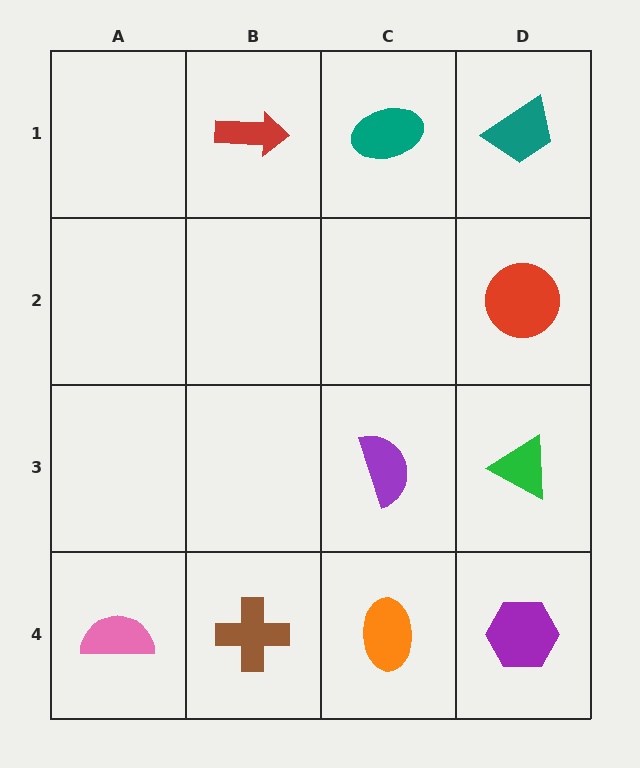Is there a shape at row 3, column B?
No, that cell is empty.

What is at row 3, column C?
A purple semicircle.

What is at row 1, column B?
A red arrow.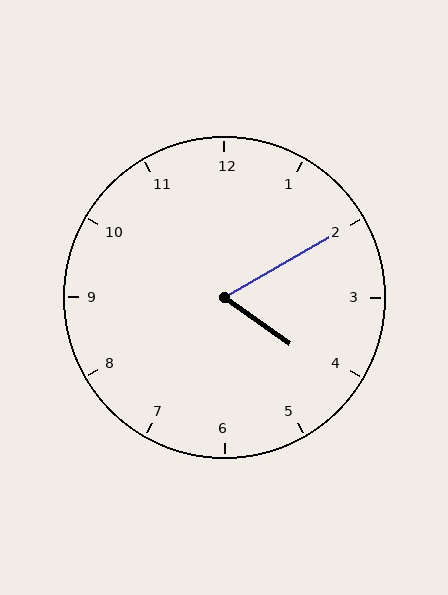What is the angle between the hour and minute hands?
Approximately 65 degrees.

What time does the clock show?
4:10.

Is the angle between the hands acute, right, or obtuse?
It is acute.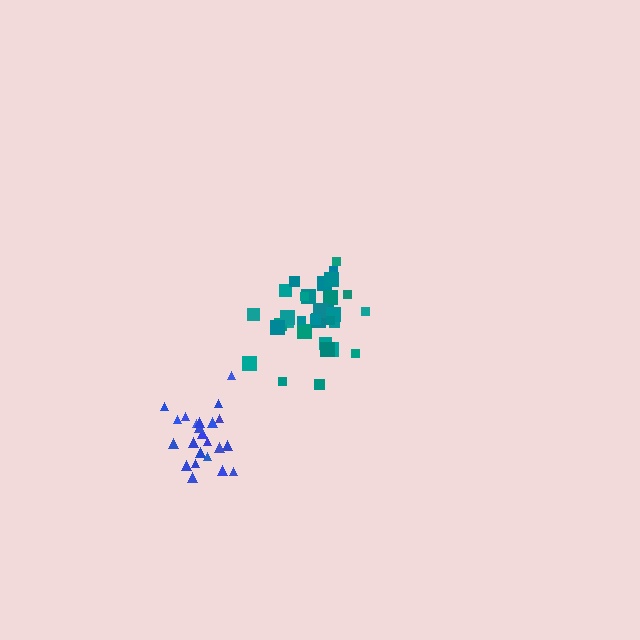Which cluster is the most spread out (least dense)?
Blue.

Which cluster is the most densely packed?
Teal.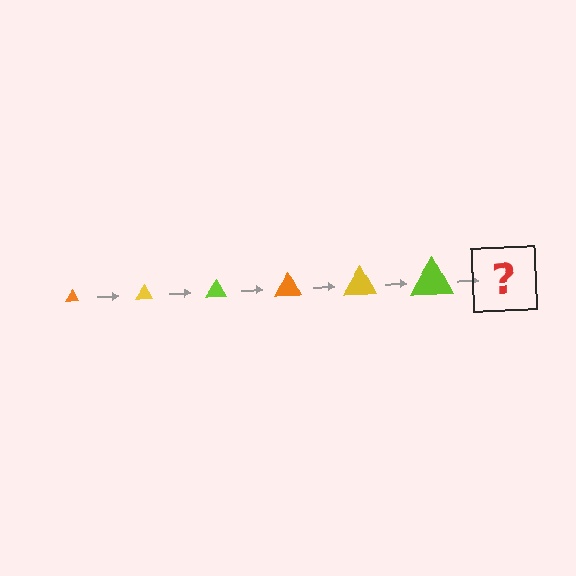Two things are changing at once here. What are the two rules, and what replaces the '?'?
The two rules are that the triangle grows larger each step and the color cycles through orange, yellow, and lime. The '?' should be an orange triangle, larger than the previous one.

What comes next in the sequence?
The next element should be an orange triangle, larger than the previous one.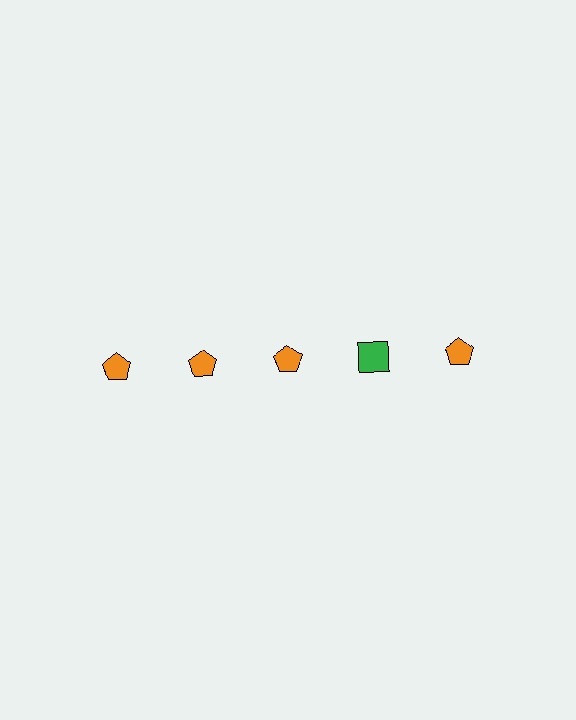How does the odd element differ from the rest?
It differs in both color (green instead of orange) and shape (square instead of pentagon).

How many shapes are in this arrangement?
There are 5 shapes arranged in a grid pattern.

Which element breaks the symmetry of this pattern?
The green square in the top row, second from right column breaks the symmetry. All other shapes are orange pentagons.